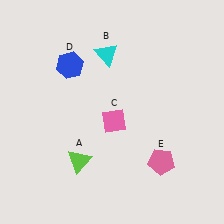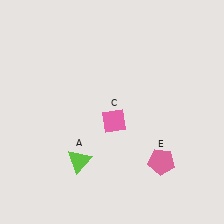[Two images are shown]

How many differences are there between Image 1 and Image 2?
There are 2 differences between the two images.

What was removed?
The blue hexagon (D), the cyan triangle (B) were removed in Image 2.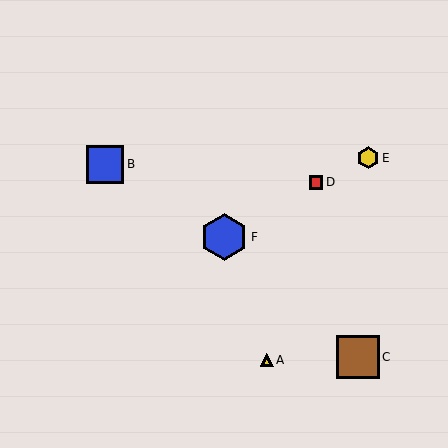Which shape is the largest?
The blue hexagon (labeled F) is the largest.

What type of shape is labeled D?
Shape D is a red square.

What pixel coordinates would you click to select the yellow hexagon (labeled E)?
Click at (368, 158) to select the yellow hexagon E.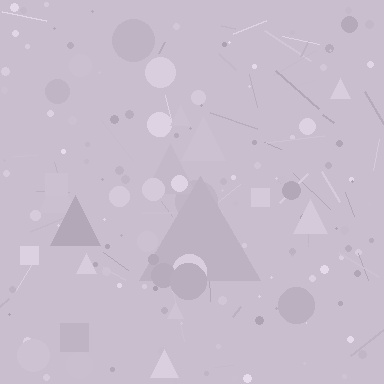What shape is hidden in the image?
A triangle is hidden in the image.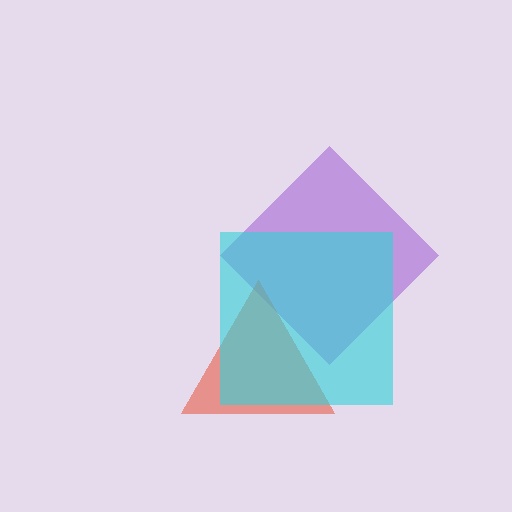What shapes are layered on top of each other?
The layered shapes are: a purple diamond, a red triangle, a cyan square.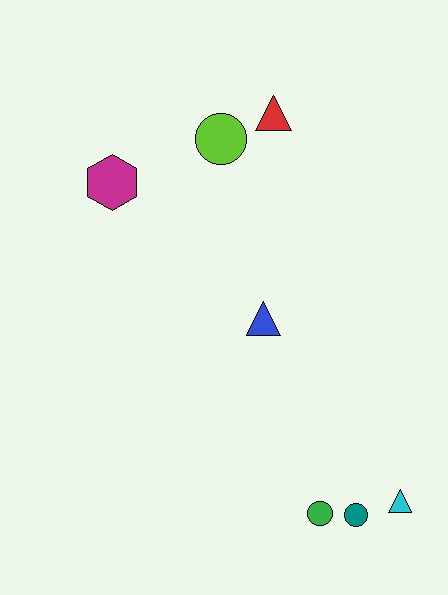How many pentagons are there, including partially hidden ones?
There are no pentagons.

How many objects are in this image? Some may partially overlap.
There are 7 objects.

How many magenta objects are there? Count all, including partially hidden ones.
There is 1 magenta object.